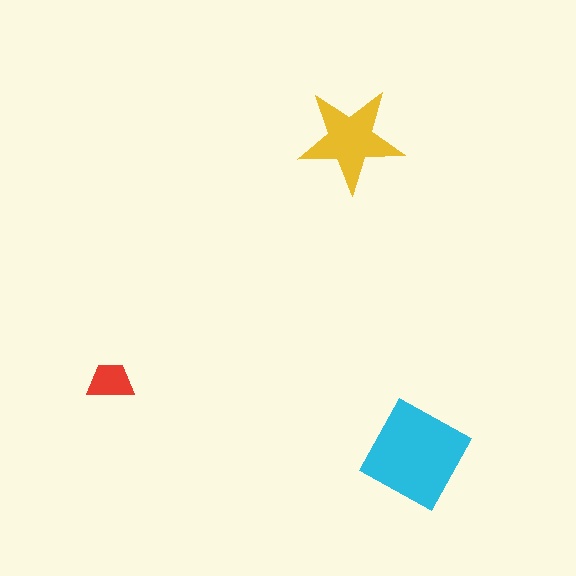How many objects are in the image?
There are 3 objects in the image.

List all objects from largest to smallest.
The cyan square, the yellow star, the red trapezoid.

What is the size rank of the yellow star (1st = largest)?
2nd.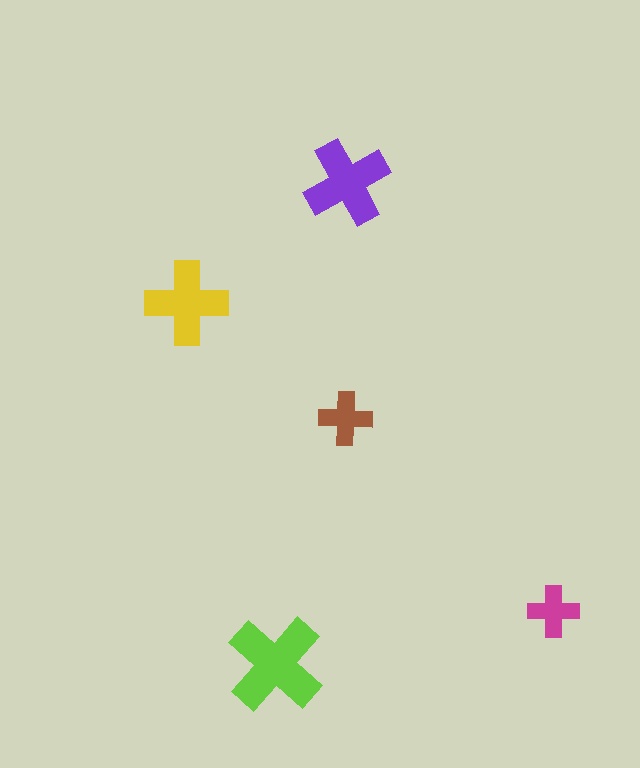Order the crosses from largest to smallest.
the lime one, the purple one, the yellow one, the brown one, the magenta one.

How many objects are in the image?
There are 5 objects in the image.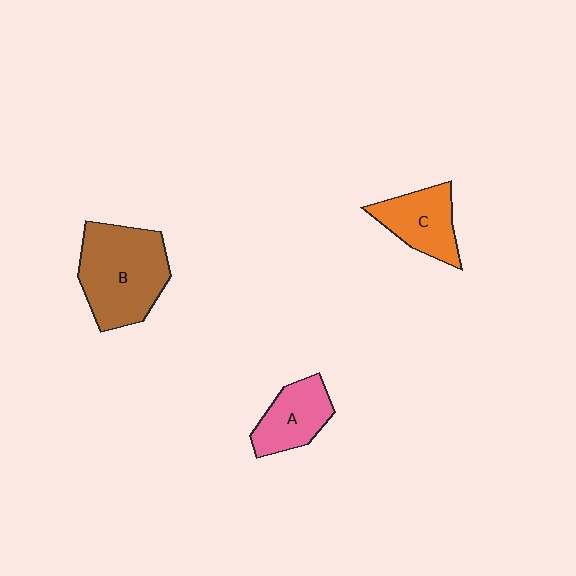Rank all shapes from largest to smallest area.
From largest to smallest: B (brown), C (orange), A (pink).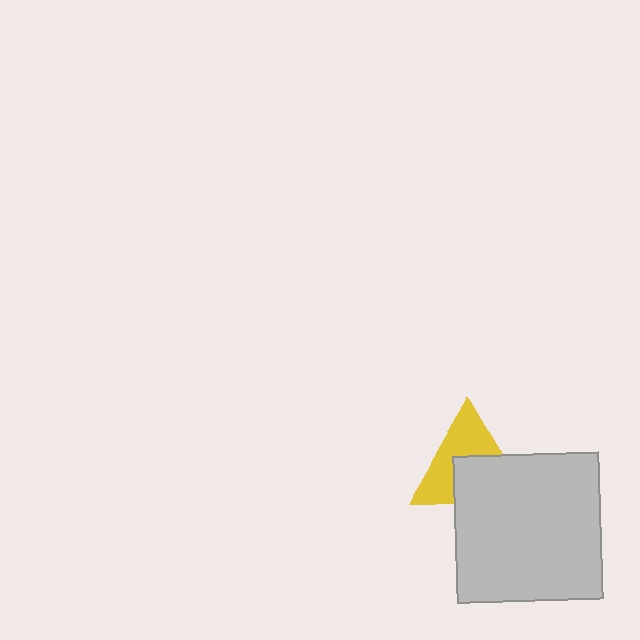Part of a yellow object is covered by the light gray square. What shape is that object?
It is a triangle.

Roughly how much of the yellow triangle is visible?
About half of it is visible (roughly 53%).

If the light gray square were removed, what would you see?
You would see the complete yellow triangle.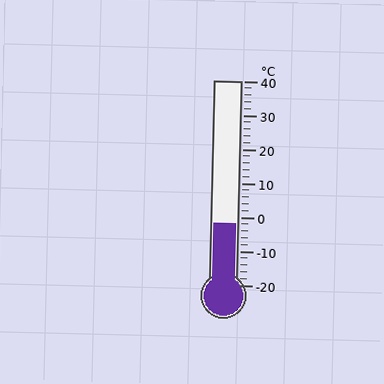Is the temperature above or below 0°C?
The temperature is below 0°C.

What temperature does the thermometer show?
The thermometer shows approximately -2°C.